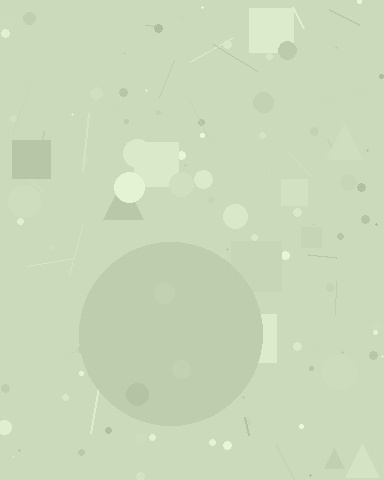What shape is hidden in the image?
A circle is hidden in the image.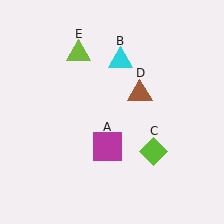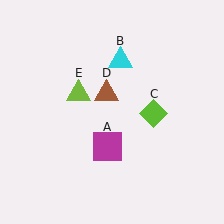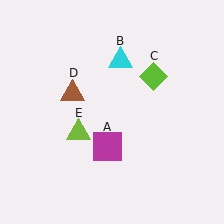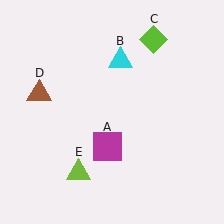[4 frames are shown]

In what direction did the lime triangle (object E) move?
The lime triangle (object E) moved down.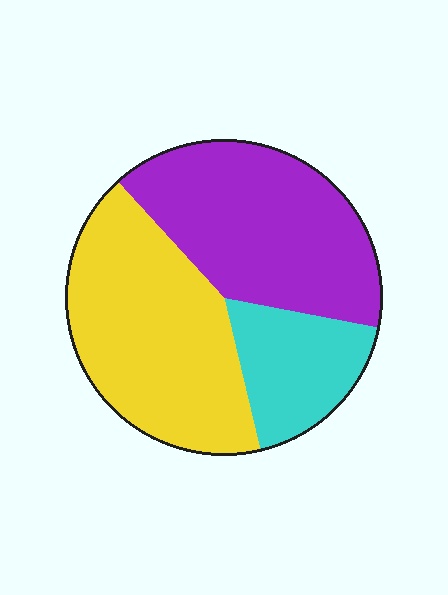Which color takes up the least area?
Cyan, at roughly 20%.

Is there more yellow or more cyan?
Yellow.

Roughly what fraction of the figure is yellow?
Yellow covers 42% of the figure.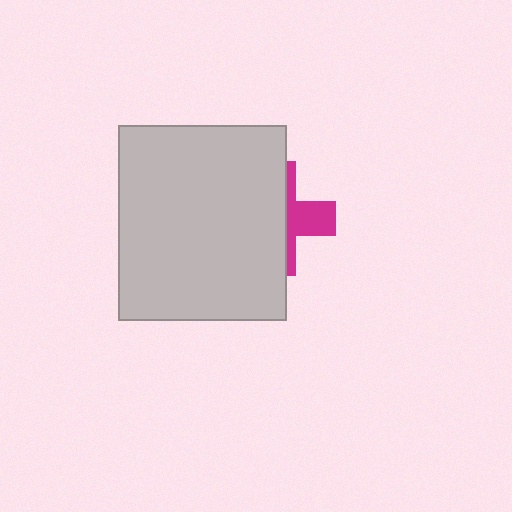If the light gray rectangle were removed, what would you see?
You would see the complete magenta cross.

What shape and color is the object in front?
The object in front is a light gray rectangle.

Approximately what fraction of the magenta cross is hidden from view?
Roughly 66% of the magenta cross is hidden behind the light gray rectangle.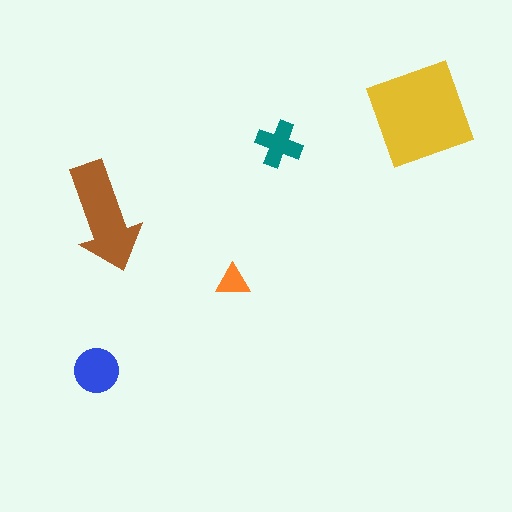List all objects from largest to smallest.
The yellow square, the brown arrow, the blue circle, the teal cross, the orange triangle.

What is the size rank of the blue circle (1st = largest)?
3rd.